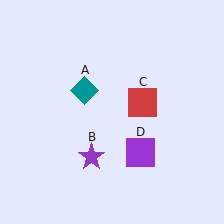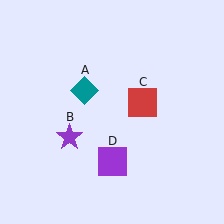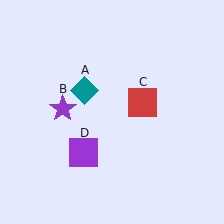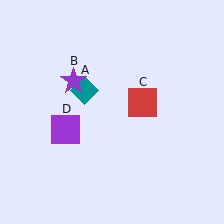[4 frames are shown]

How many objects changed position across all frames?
2 objects changed position: purple star (object B), purple square (object D).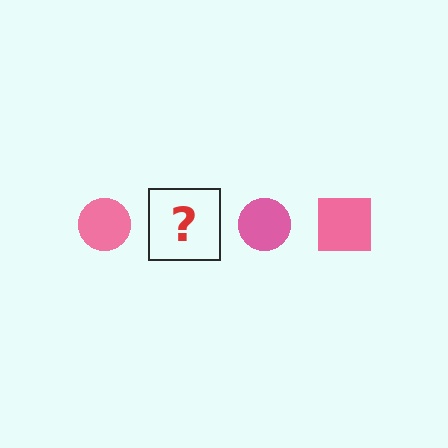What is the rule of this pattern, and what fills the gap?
The rule is that the pattern cycles through circle, square shapes in pink. The gap should be filled with a pink square.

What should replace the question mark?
The question mark should be replaced with a pink square.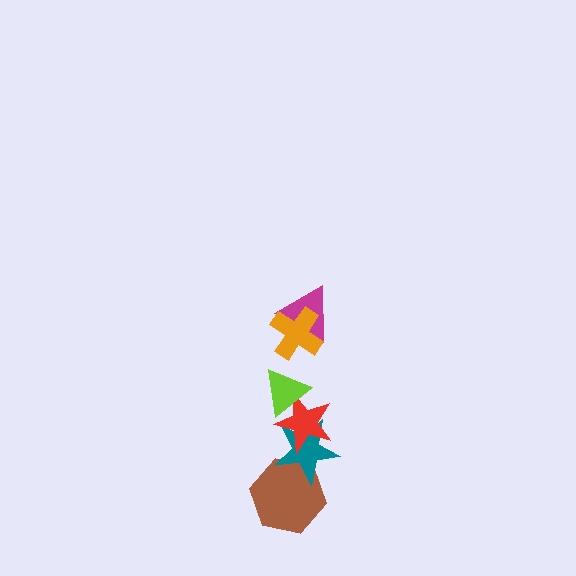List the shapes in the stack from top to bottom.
From top to bottom: the orange cross, the magenta triangle, the lime triangle, the red star, the teal star, the brown hexagon.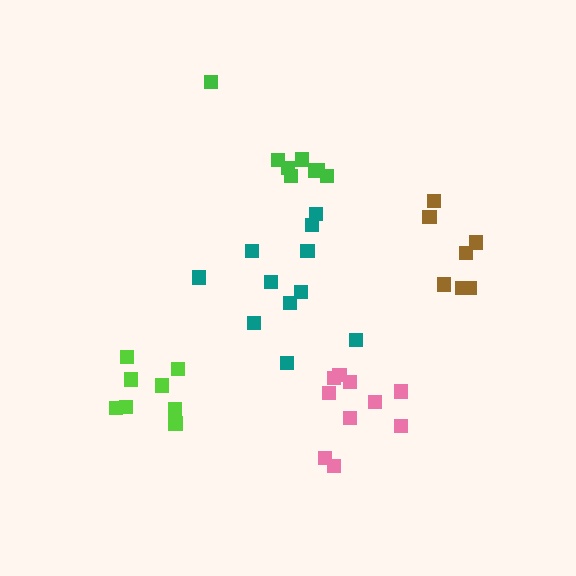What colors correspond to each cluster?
The clusters are colored: lime, pink, green, brown, teal.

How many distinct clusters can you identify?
There are 5 distinct clusters.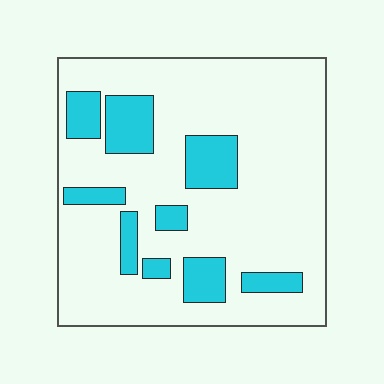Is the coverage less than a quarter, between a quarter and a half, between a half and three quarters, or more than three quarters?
Less than a quarter.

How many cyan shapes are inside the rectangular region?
9.